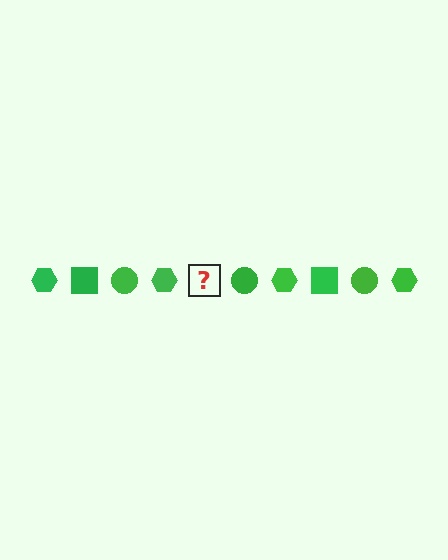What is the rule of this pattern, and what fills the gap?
The rule is that the pattern cycles through hexagon, square, circle shapes in green. The gap should be filled with a green square.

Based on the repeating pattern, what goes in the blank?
The blank should be a green square.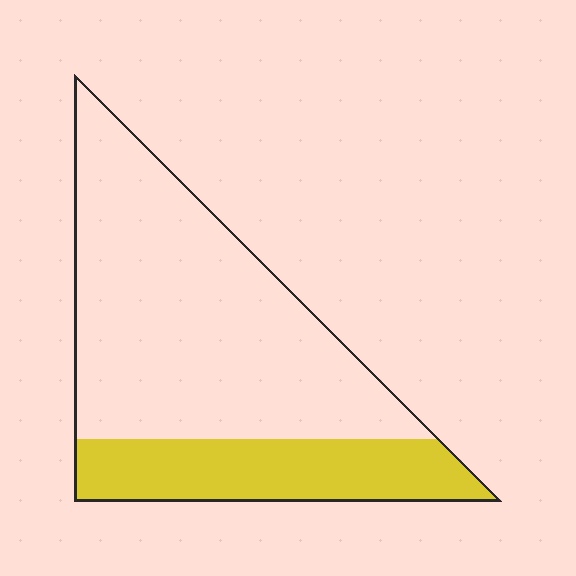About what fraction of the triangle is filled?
About one quarter (1/4).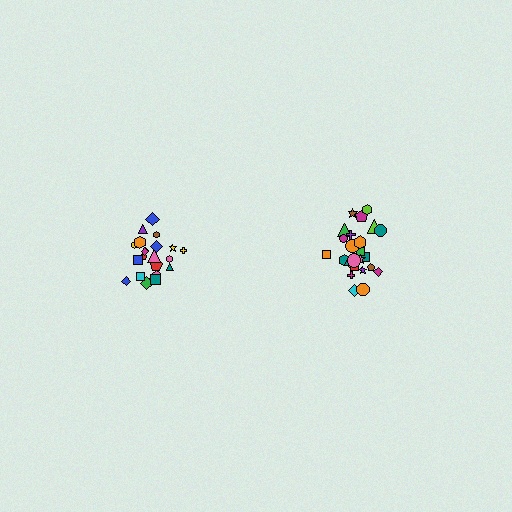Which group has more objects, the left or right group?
The right group.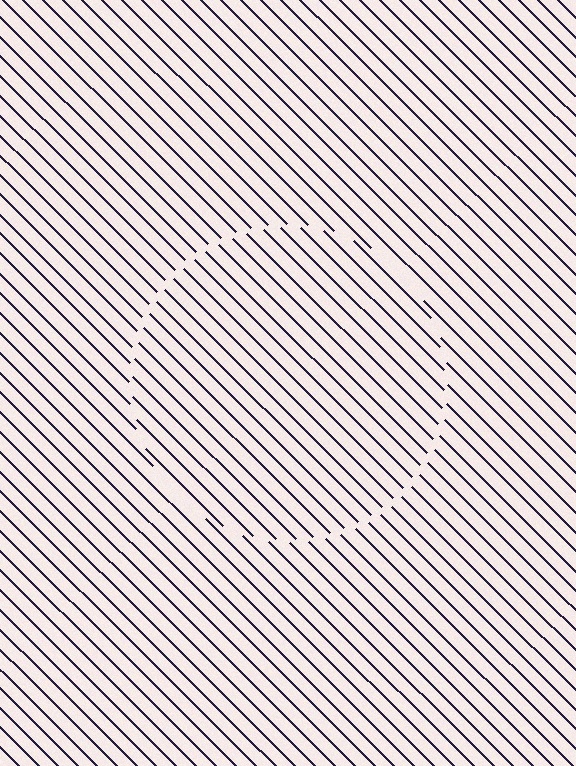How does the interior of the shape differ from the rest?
The interior of the shape contains the same grating, shifted by half a period — the contour is defined by the phase discontinuity where line-ends from the inner and outer gratings abut.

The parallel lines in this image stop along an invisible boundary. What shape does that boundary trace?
An illusory circle. The interior of the shape contains the same grating, shifted by half a period — the contour is defined by the phase discontinuity where line-ends from the inner and outer gratings abut.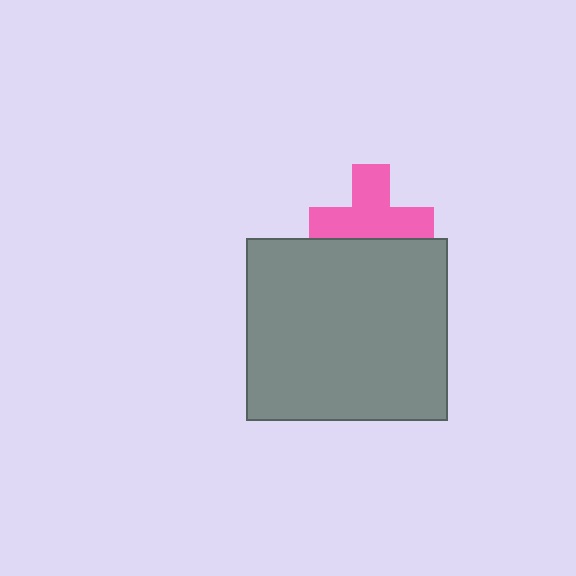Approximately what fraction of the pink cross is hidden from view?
Roughly 33% of the pink cross is hidden behind the gray rectangle.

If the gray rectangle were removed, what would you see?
You would see the complete pink cross.